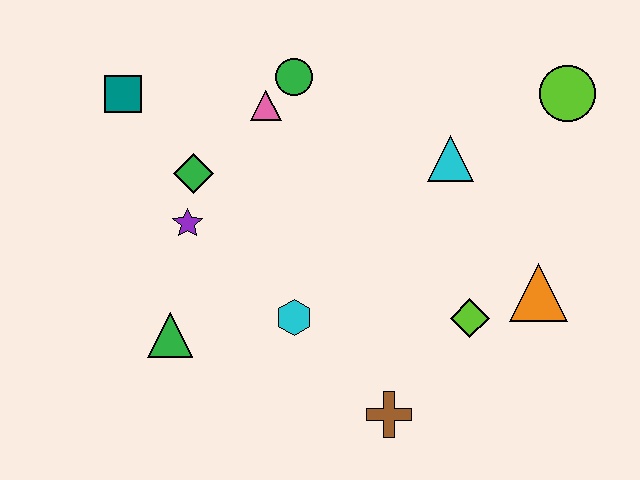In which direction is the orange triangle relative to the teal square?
The orange triangle is to the right of the teal square.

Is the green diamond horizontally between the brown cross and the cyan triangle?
No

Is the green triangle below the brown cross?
No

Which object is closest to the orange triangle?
The lime diamond is closest to the orange triangle.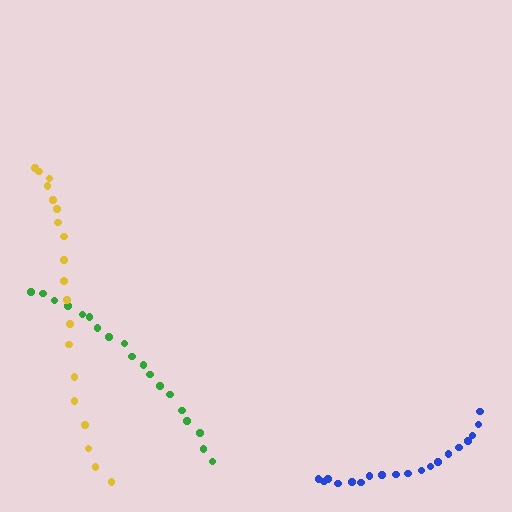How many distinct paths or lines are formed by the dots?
There are 3 distinct paths.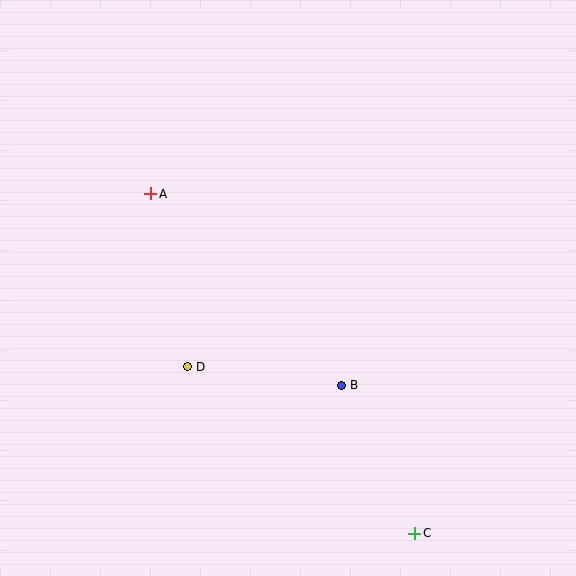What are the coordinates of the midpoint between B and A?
The midpoint between B and A is at (246, 290).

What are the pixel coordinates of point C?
Point C is at (415, 533).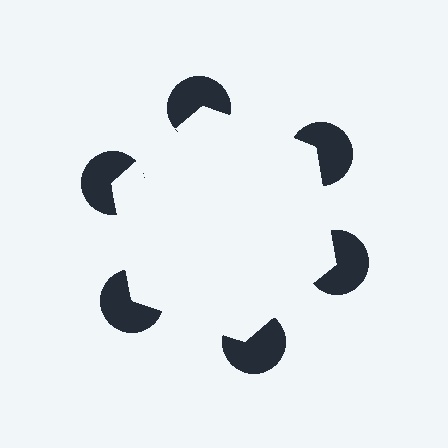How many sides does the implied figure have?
6 sides.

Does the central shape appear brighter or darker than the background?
It typically appears slightly brighter than the background, even though no actual brightness change is drawn.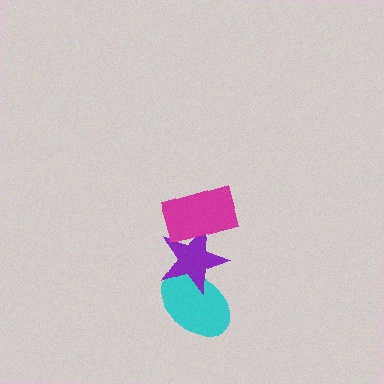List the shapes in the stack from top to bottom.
From top to bottom: the magenta rectangle, the purple star, the cyan ellipse.